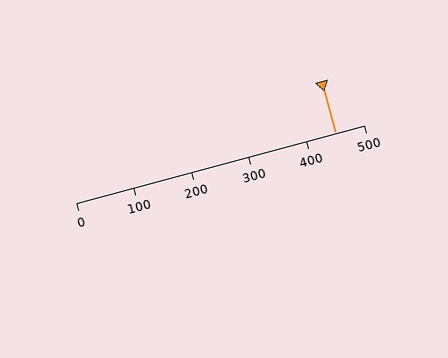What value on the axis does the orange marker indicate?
The marker indicates approximately 450.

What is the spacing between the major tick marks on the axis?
The major ticks are spaced 100 apart.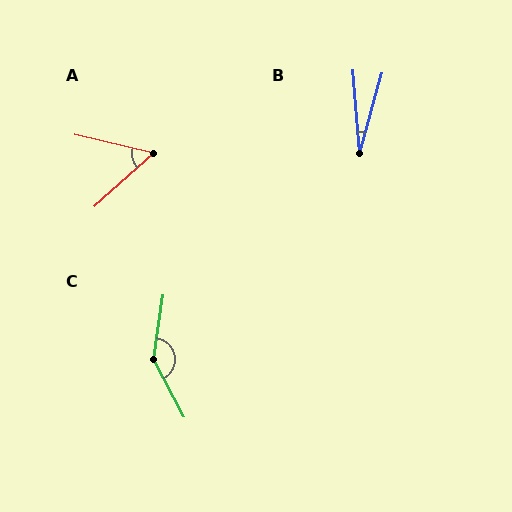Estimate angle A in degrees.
Approximately 55 degrees.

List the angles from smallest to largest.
B (20°), A (55°), C (144°).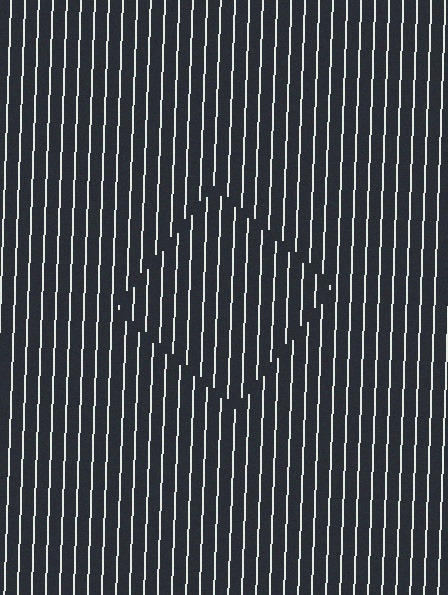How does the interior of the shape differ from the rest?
The interior of the shape contains the same grating, shifted by half a period — the contour is defined by the phase discontinuity where line-ends from the inner and outer gratings abut.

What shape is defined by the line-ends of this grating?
An illusory square. The interior of the shape contains the same grating, shifted by half a period — the contour is defined by the phase discontinuity where line-ends from the inner and outer gratings abut.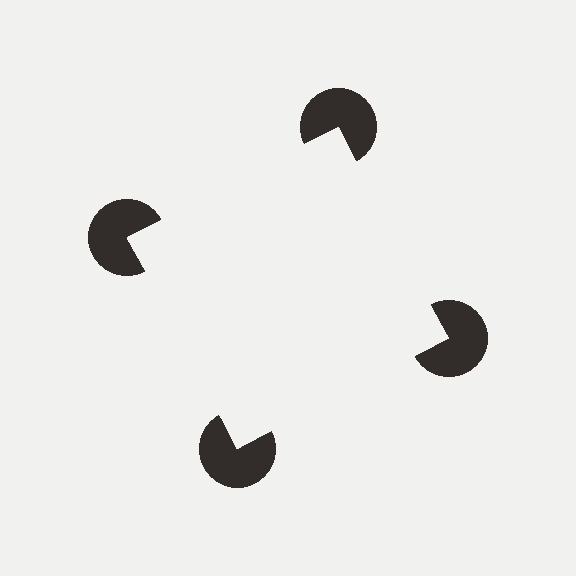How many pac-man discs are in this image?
There are 4 — one at each vertex of the illusory square.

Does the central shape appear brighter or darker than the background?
It typically appears slightly brighter than the background, even though no actual brightness change is drawn.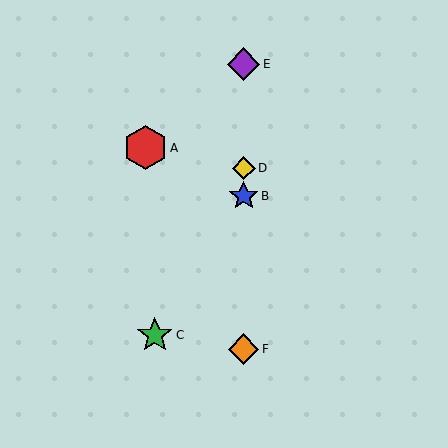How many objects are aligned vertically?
4 objects (B, D, E, F) are aligned vertically.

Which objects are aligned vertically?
Objects B, D, E, F are aligned vertically.